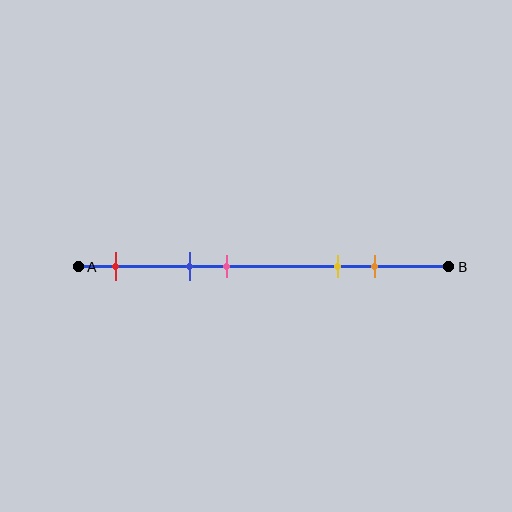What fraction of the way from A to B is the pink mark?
The pink mark is approximately 40% (0.4) of the way from A to B.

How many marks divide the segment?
There are 5 marks dividing the segment.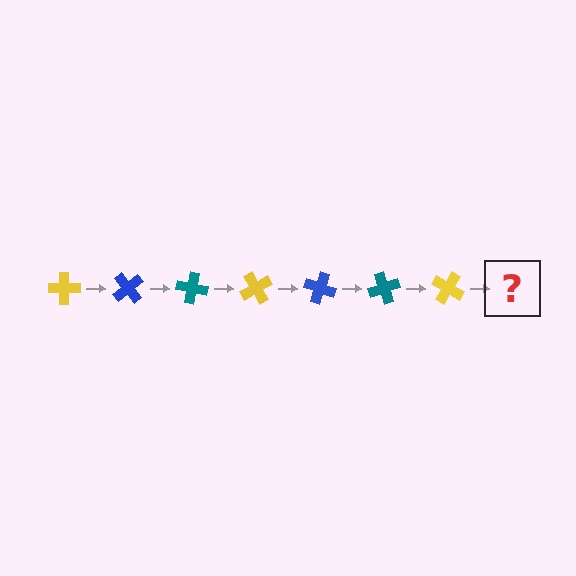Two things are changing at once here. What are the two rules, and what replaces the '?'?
The two rules are that it rotates 50 degrees each step and the color cycles through yellow, blue, and teal. The '?' should be a blue cross, rotated 350 degrees from the start.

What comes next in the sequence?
The next element should be a blue cross, rotated 350 degrees from the start.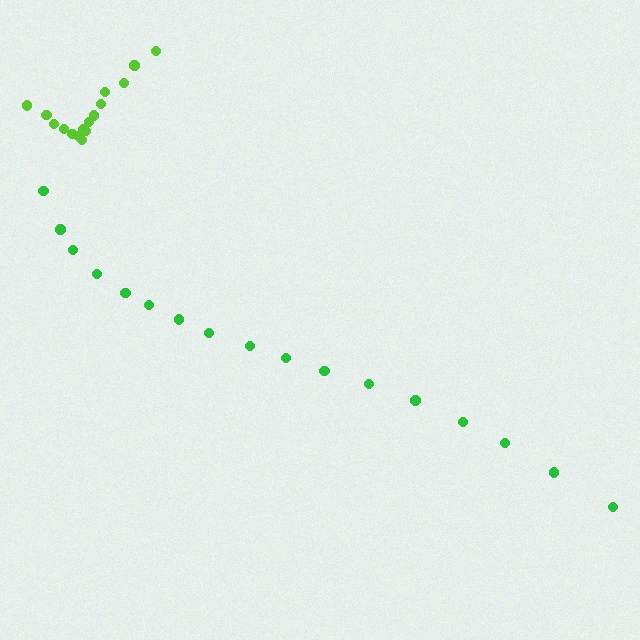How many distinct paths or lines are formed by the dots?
There are 2 distinct paths.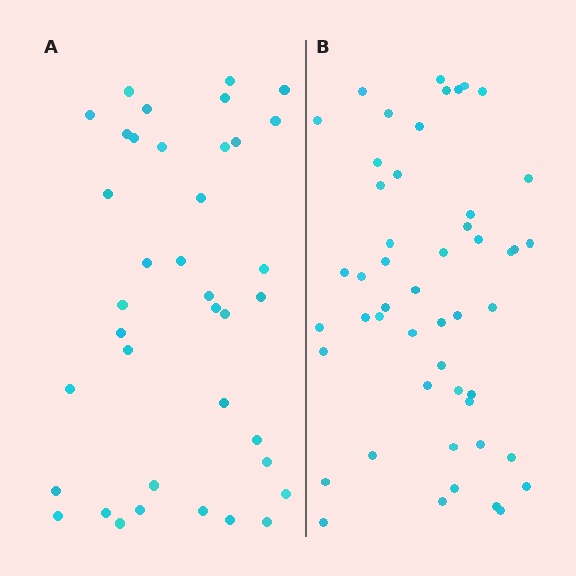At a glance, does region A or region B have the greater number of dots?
Region B (the right region) has more dots.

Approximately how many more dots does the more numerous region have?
Region B has roughly 12 or so more dots than region A.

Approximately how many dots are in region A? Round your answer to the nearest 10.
About 40 dots. (The exact count is 38, which rounds to 40.)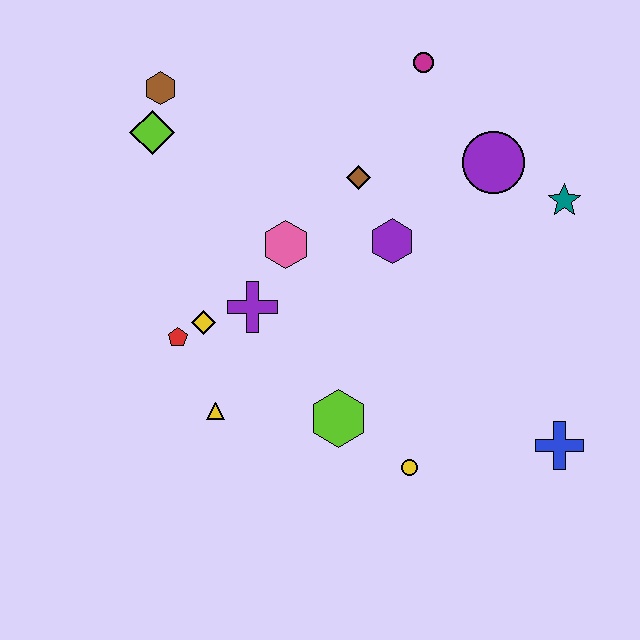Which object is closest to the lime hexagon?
The yellow circle is closest to the lime hexagon.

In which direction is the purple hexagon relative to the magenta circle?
The purple hexagon is below the magenta circle.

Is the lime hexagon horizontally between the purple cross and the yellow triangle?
No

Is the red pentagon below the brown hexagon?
Yes